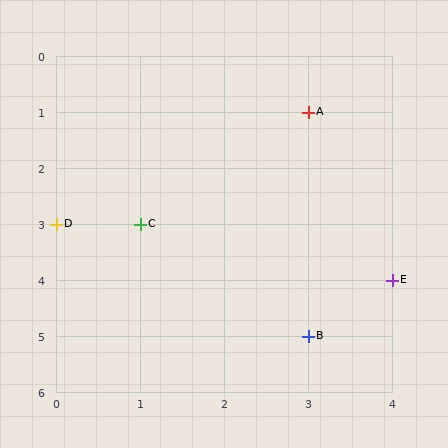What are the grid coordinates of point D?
Point D is at grid coordinates (0, 3).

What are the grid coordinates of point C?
Point C is at grid coordinates (1, 3).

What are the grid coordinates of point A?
Point A is at grid coordinates (3, 1).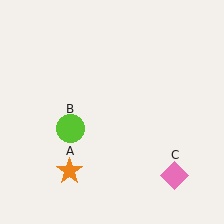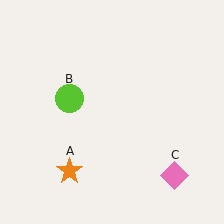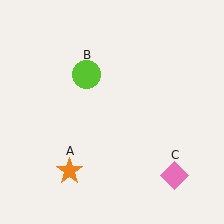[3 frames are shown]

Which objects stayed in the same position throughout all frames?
Orange star (object A) and pink diamond (object C) remained stationary.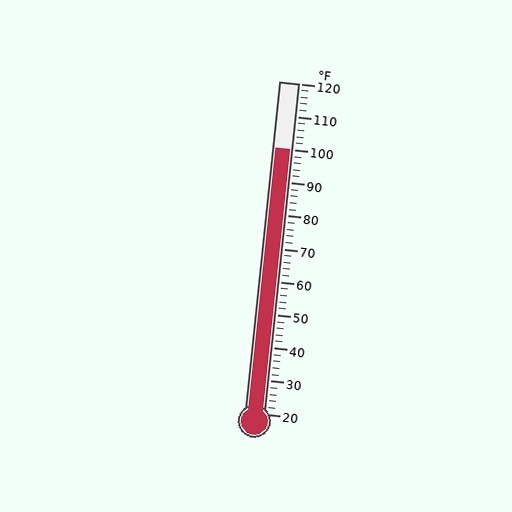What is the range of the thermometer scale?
The thermometer scale ranges from 20°F to 120°F.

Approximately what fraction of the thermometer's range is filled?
The thermometer is filled to approximately 80% of its range.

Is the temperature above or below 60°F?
The temperature is above 60°F.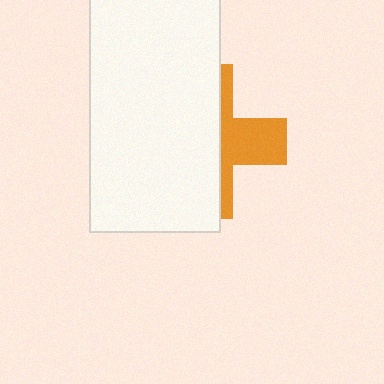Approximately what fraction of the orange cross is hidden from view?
Roughly 65% of the orange cross is hidden behind the white rectangle.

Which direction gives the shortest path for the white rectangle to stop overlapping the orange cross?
Moving left gives the shortest separation.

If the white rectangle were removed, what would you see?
You would see the complete orange cross.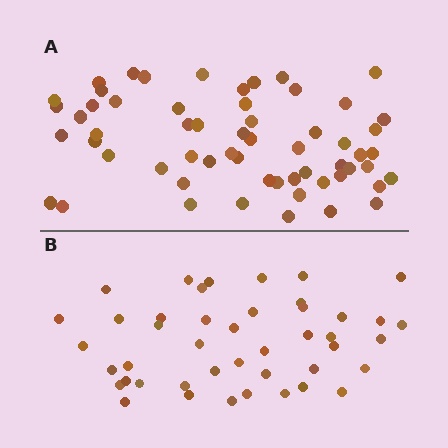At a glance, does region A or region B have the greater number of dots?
Region A (the top region) has more dots.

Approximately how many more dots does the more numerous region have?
Region A has approximately 15 more dots than region B.